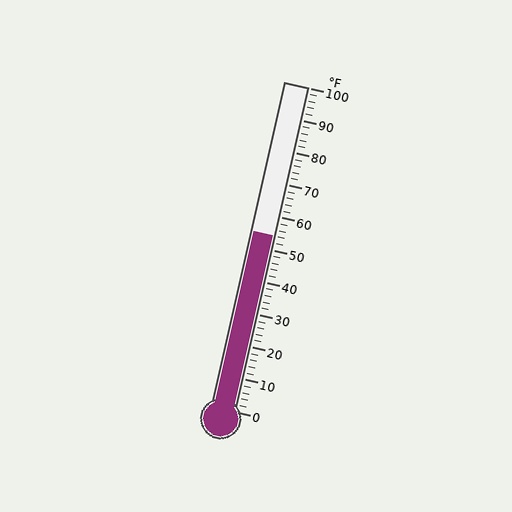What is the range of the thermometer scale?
The thermometer scale ranges from 0°F to 100°F.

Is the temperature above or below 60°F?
The temperature is below 60°F.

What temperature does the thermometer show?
The thermometer shows approximately 54°F.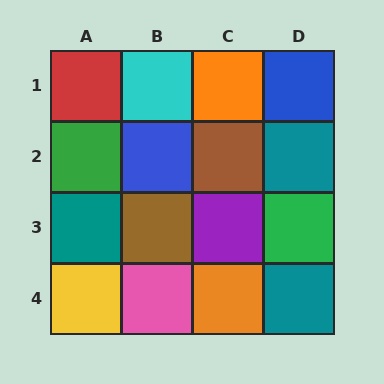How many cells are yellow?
1 cell is yellow.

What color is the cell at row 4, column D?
Teal.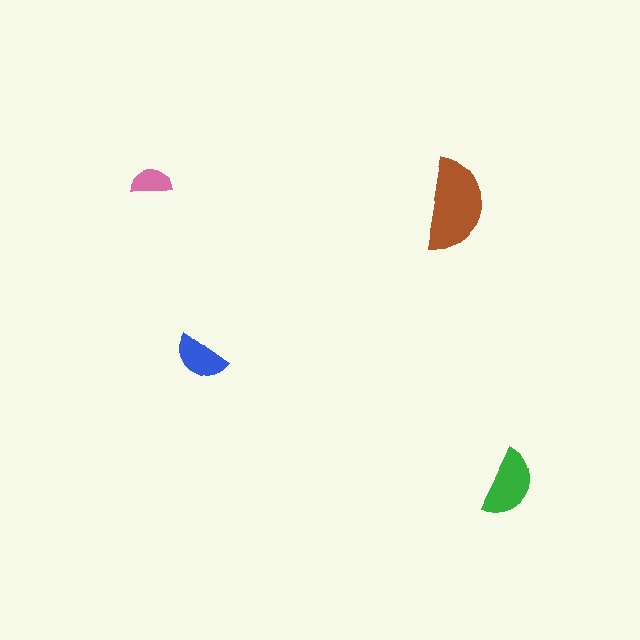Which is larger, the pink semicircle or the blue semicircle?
The blue one.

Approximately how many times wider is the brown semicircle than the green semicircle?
About 1.5 times wider.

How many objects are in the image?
There are 4 objects in the image.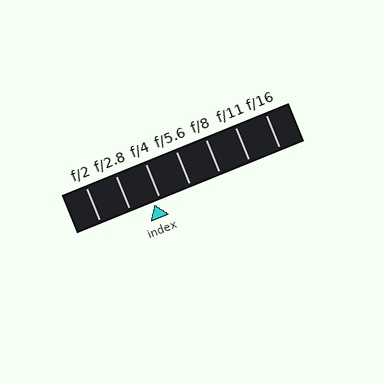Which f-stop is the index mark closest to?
The index mark is closest to f/4.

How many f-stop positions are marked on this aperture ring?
There are 7 f-stop positions marked.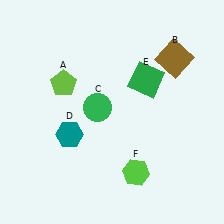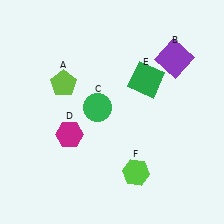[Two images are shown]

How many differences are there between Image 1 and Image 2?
There are 2 differences between the two images.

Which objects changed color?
B changed from brown to purple. D changed from teal to magenta.